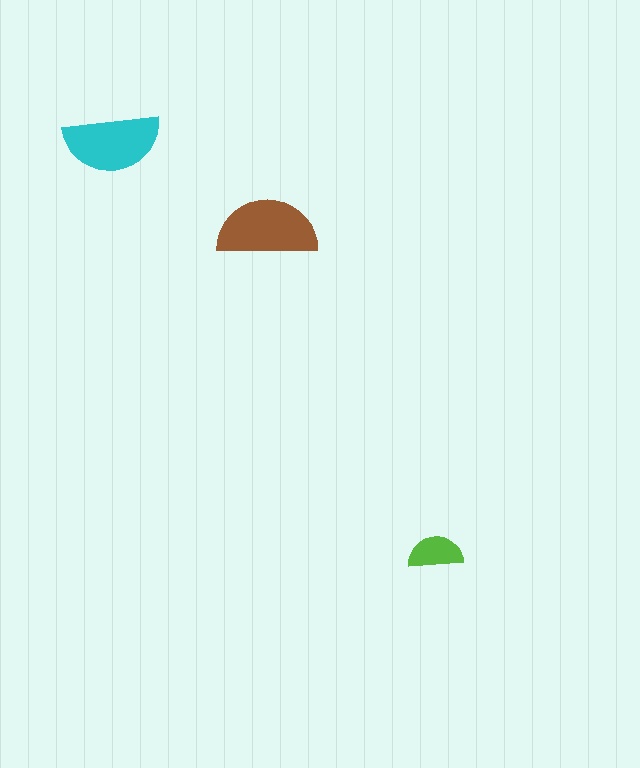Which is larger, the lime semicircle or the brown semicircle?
The brown one.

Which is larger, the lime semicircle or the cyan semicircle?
The cyan one.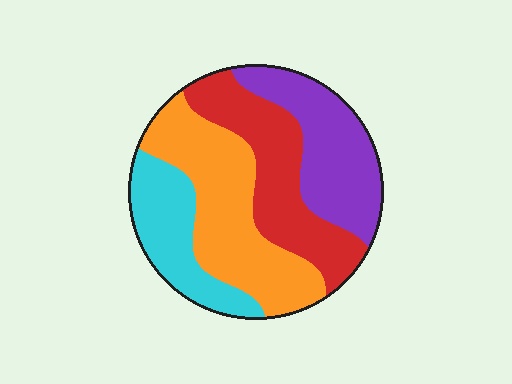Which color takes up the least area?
Cyan, at roughly 20%.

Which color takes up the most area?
Orange, at roughly 30%.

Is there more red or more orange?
Orange.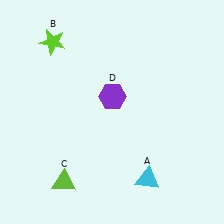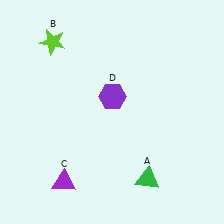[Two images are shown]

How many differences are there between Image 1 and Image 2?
There are 2 differences between the two images.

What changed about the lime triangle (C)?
In Image 1, C is lime. In Image 2, it changed to purple.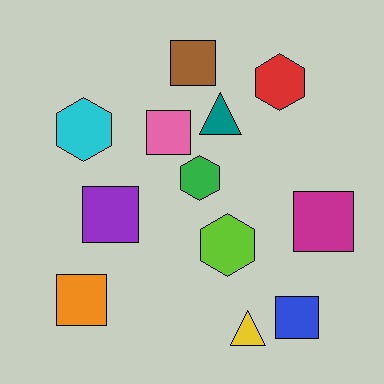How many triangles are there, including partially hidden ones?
There are 2 triangles.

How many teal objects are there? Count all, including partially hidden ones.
There is 1 teal object.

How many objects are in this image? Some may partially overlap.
There are 12 objects.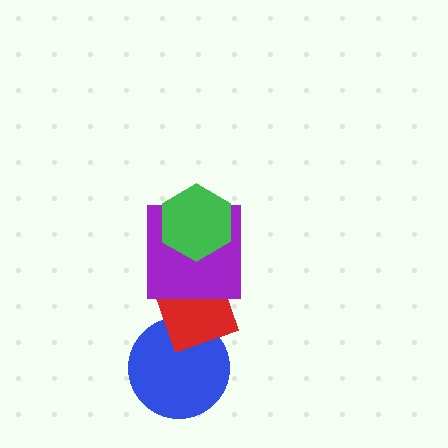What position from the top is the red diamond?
The red diamond is 3rd from the top.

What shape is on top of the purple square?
The green hexagon is on top of the purple square.